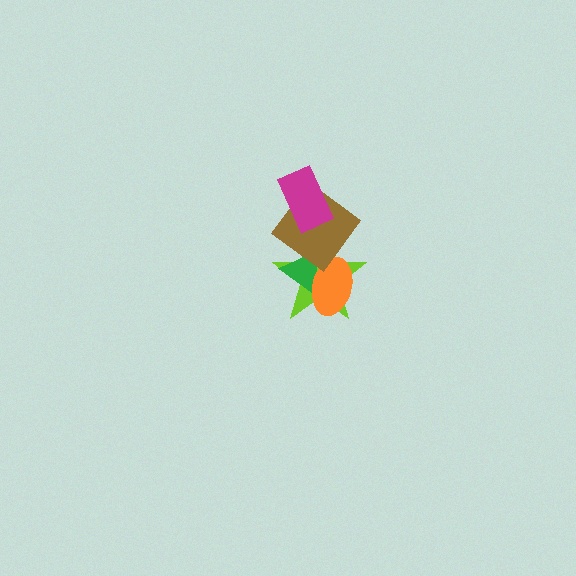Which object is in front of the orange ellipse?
The brown diamond is in front of the orange ellipse.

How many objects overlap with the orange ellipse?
3 objects overlap with the orange ellipse.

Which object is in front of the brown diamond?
The magenta rectangle is in front of the brown diamond.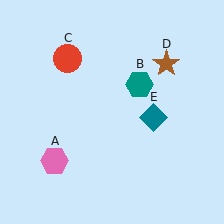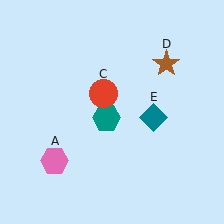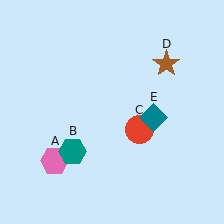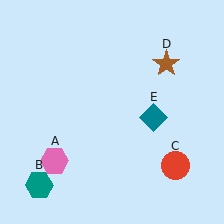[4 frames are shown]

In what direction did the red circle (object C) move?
The red circle (object C) moved down and to the right.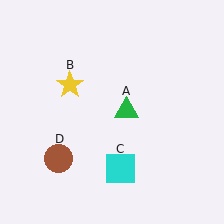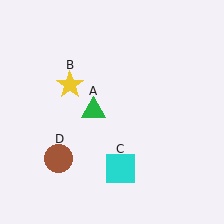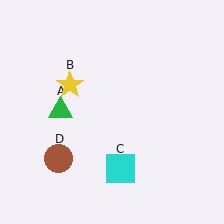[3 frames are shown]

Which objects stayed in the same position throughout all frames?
Yellow star (object B) and cyan square (object C) and brown circle (object D) remained stationary.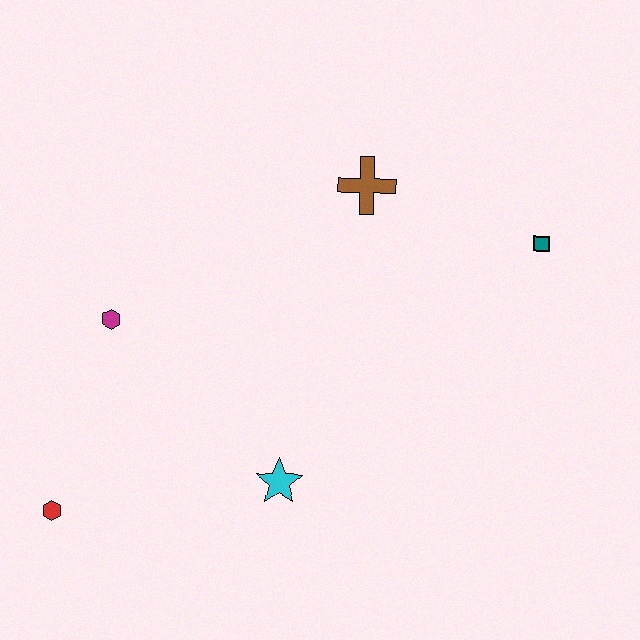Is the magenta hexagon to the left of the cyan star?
Yes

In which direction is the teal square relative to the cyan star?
The teal square is to the right of the cyan star.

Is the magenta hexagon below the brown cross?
Yes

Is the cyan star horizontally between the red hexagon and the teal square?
Yes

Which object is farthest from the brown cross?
The red hexagon is farthest from the brown cross.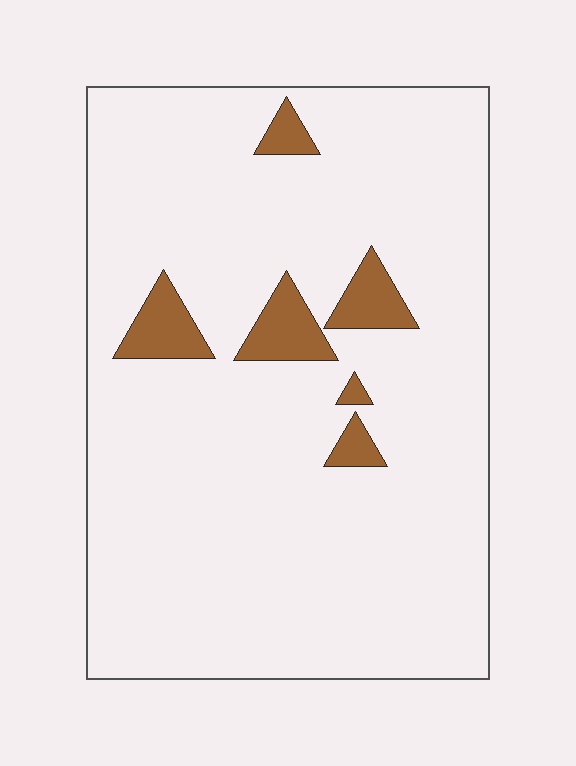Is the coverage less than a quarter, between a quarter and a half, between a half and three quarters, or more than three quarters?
Less than a quarter.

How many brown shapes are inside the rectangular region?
6.